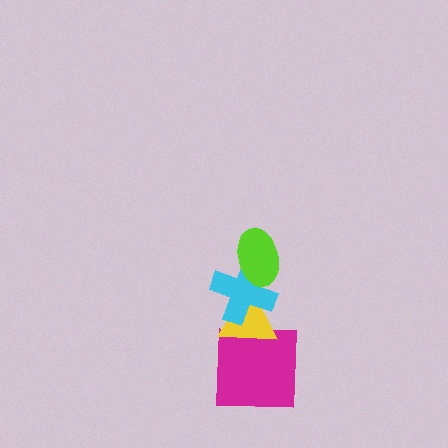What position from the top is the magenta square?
The magenta square is 4th from the top.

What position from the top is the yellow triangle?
The yellow triangle is 3rd from the top.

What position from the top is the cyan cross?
The cyan cross is 2nd from the top.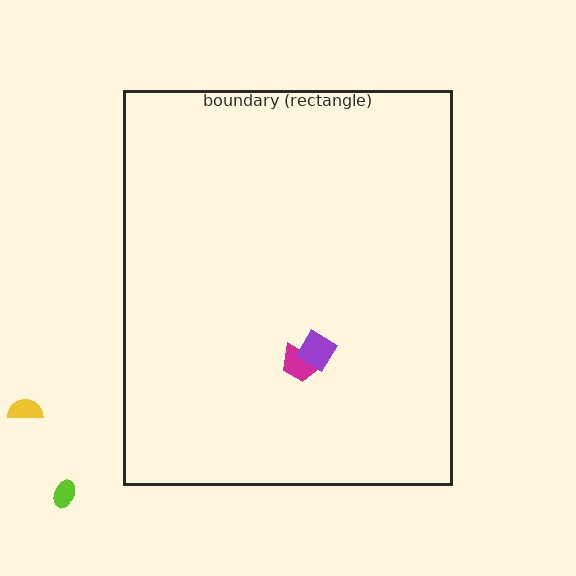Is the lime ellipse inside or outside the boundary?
Outside.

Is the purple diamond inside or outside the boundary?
Inside.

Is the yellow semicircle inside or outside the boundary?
Outside.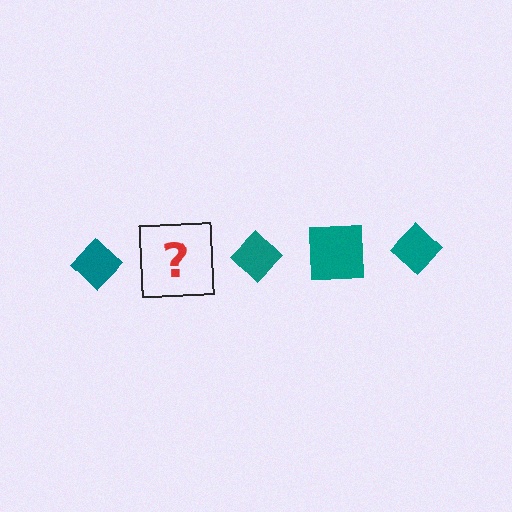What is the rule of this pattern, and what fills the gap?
The rule is that the pattern cycles through diamond, square shapes in teal. The gap should be filled with a teal square.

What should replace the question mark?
The question mark should be replaced with a teal square.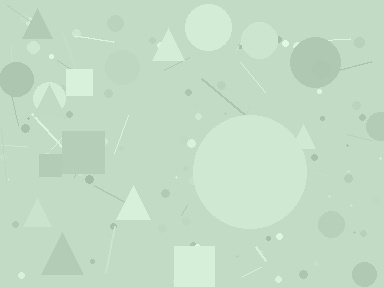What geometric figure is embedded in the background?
A circle is embedded in the background.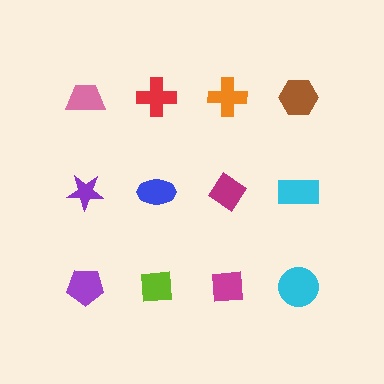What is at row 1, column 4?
A brown hexagon.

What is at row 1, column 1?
A pink trapezoid.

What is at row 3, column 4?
A cyan circle.